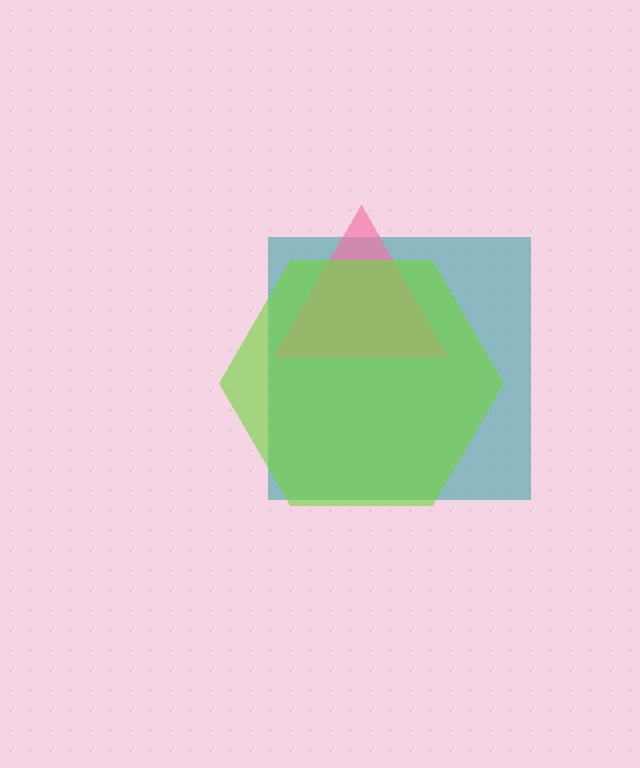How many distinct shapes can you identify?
There are 3 distinct shapes: a teal square, a pink triangle, a lime hexagon.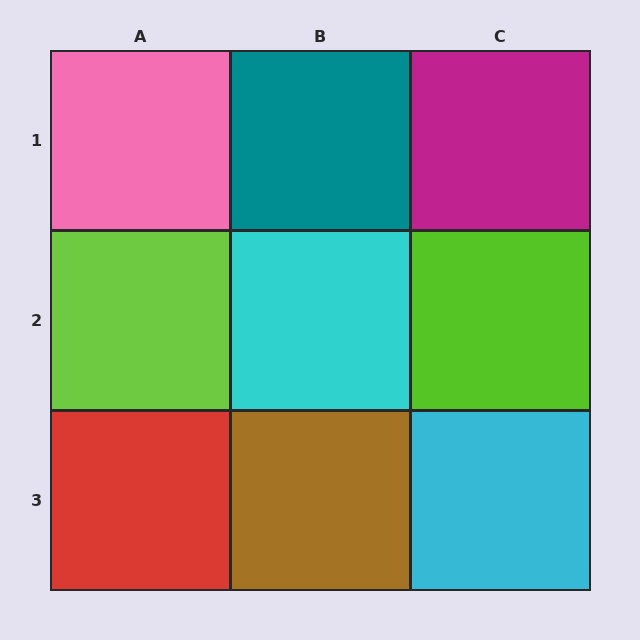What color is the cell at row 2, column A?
Lime.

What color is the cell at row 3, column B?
Brown.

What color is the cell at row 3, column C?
Cyan.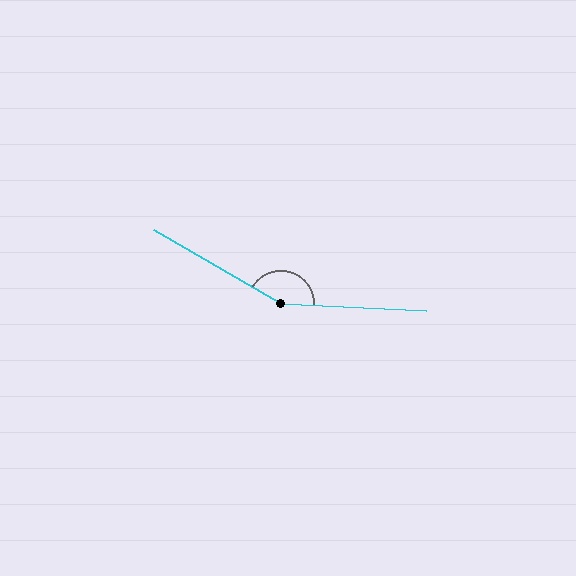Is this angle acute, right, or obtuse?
It is obtuse.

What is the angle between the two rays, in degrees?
Approximately 153 degrees.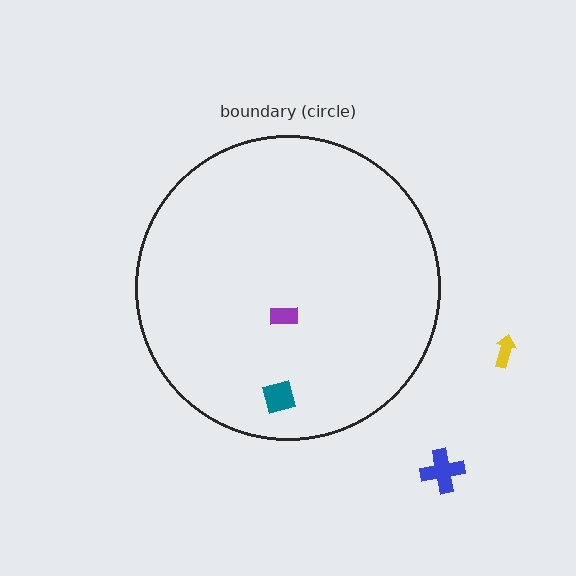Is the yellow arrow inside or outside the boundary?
Outside.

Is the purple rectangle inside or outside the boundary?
Inside.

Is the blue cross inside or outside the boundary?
Outside.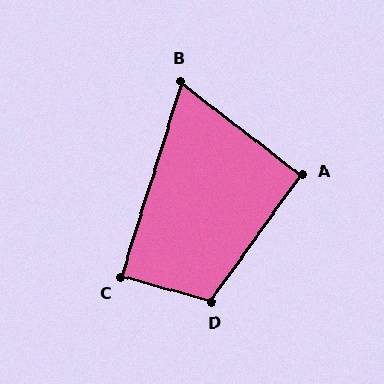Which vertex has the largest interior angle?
D, at approximately 111 degrees.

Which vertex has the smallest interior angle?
B, at approximately 69 degrees.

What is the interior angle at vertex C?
Approximately 88 degrees (approximately right).